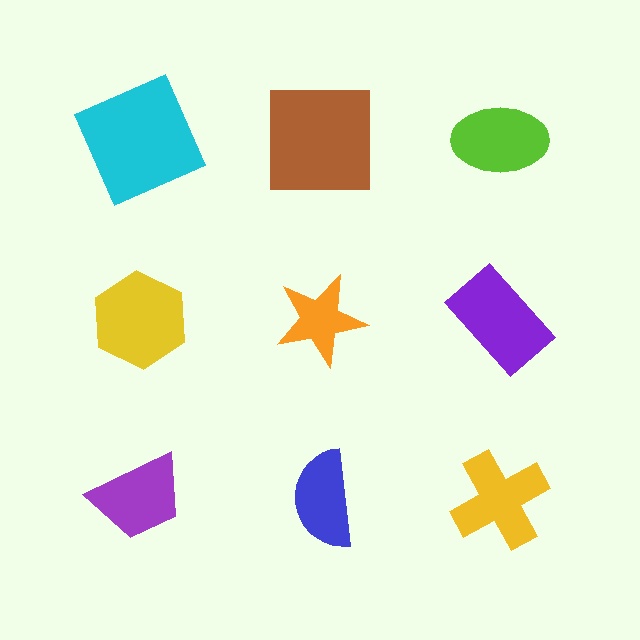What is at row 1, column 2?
A brown square.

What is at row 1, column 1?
A cyan square.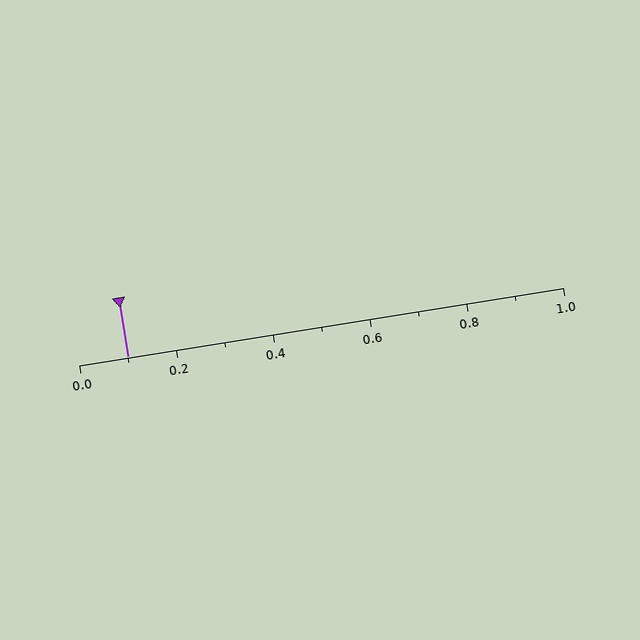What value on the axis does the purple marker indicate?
The marker indicates approximately 0.1.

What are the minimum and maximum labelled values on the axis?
The axis runs from 0.0 to 1.0.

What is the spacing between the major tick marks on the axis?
The major ticks are spaced 0.2 apart.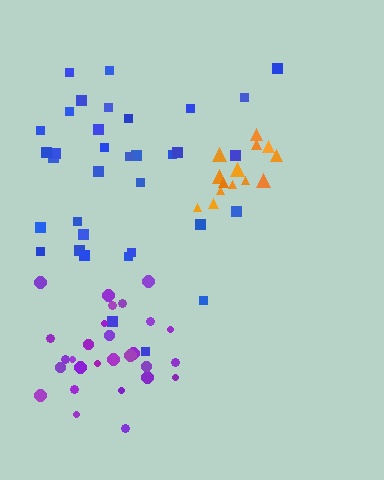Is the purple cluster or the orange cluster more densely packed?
Orange.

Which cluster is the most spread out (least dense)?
Blue.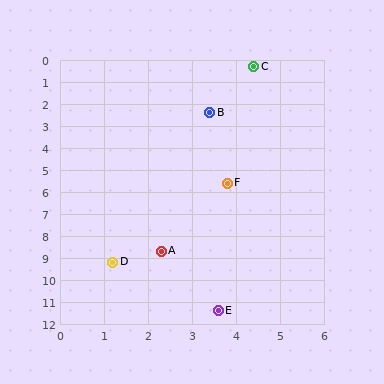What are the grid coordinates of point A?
Point A is at approximately (2.3, 8.7).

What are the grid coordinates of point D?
Point D is at approximately (1.2, 9.2).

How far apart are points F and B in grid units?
Points F and B are about 3.2 grid units apart.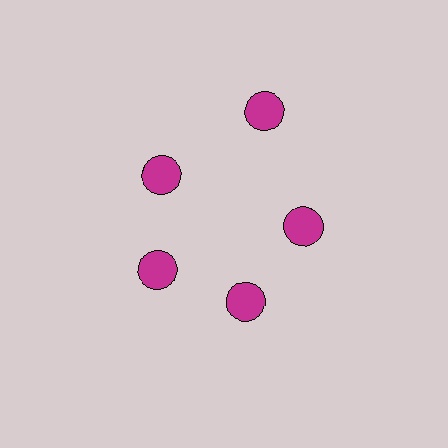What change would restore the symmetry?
The symmetry would be restored by moving it inward, back onto the ring so that all 5 circles sit at equal angles and equal distance from the center.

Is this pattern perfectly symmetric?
No. The 5 magenta circles are arranged in a ring, but one element near the 1 o'clock position is pushed outward from the center, breaking the 5-fold rotational symmetry.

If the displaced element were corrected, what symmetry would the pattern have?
It would have 5-fold rotational symmetry — the pattern would map onto itself every 72 degrees.